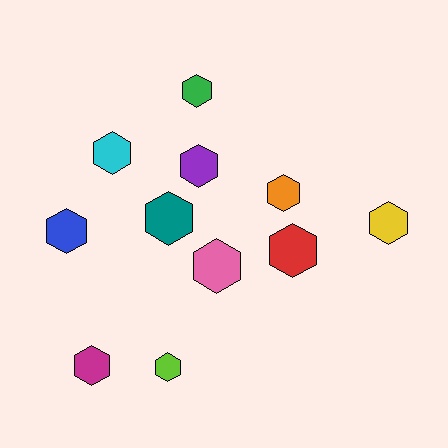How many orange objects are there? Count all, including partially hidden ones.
There is 1 orange object.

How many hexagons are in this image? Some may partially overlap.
There are 11 hexagons.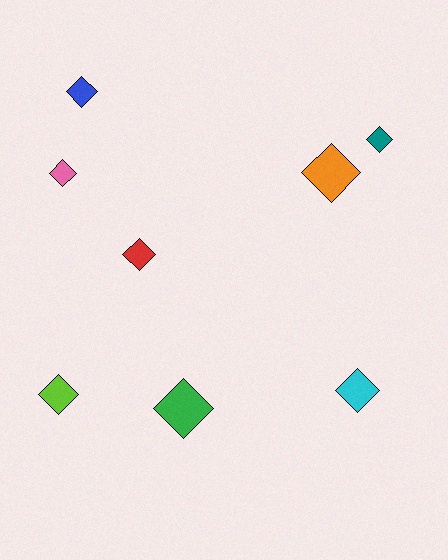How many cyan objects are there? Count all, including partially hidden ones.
There is 1 cyan object.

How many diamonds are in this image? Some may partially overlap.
There are 8 diamonds.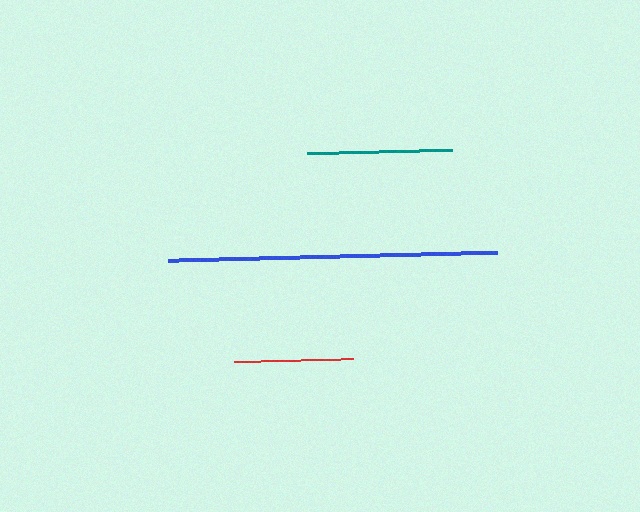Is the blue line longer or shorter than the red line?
The blue line is longer than the red line.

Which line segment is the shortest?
The red line is the shortest at approximately 118 pixels.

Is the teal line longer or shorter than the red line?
The teal line is longer than the red line.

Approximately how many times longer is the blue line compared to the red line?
The blue line is approximately 2.8 times the length of the red line.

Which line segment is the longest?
The blue line is the longest at approximately 329 pixels.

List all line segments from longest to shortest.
From longest to shortest: blue, teal, red.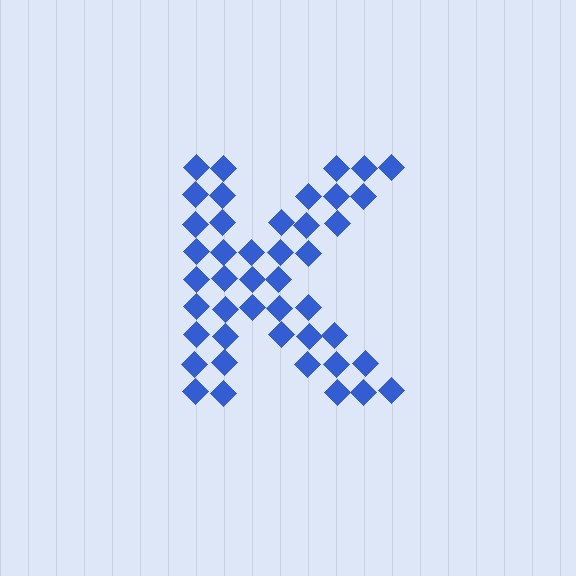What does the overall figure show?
The overall figure shows the letter K.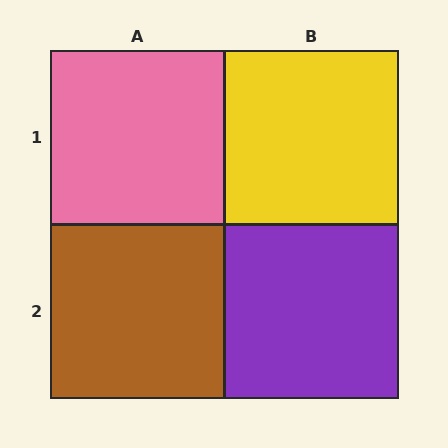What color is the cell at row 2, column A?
Brown.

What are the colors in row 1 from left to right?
Pink, yellow.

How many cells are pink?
1 cell is pink.